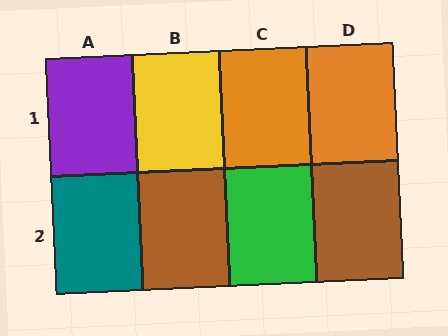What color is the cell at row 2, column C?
Green.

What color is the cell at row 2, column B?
Brown.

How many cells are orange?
2 cells are orange.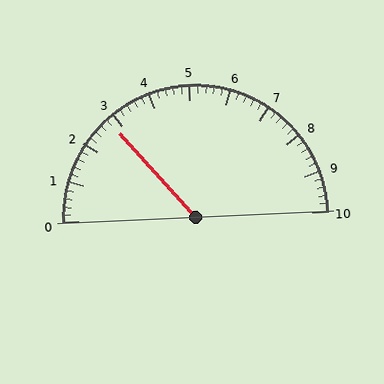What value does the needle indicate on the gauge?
The needle indicates approximately 2.8.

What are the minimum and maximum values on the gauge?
The gauge ranges from 0 to 10.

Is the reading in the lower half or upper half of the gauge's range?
The reading is in the lower half of the range (0 to 10).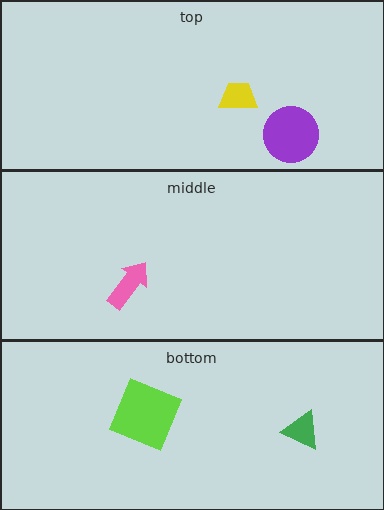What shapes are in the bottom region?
The green triangle, the lime square.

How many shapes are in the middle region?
1.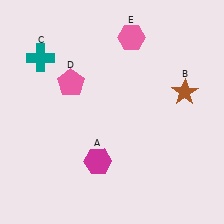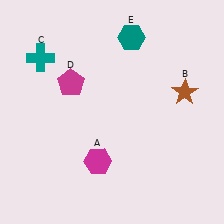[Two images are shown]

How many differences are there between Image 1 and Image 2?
There are 2 differences between the two images.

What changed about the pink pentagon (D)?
In Image 1, D is pink. In Image 2, it changed to magenta.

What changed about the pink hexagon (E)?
In Image 1, E is pink. In Image 2, it changed to teal.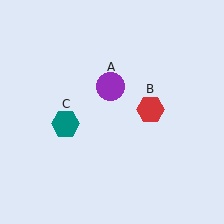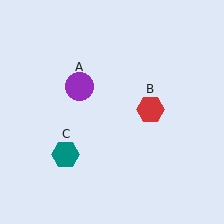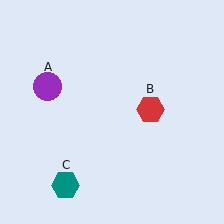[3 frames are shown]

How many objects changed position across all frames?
2 objects changed position: purple circle (object A), teal hexagon (object C).